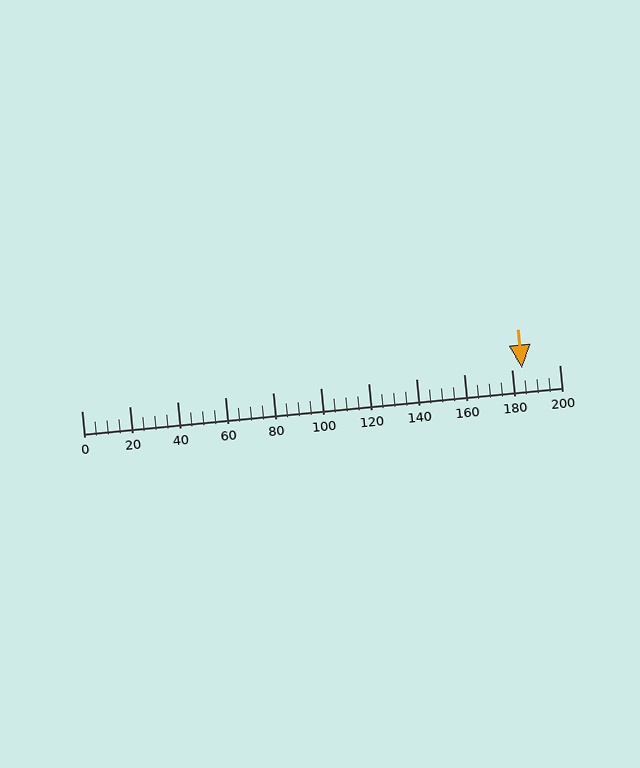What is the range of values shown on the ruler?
The ruler shows values from 0 to 200.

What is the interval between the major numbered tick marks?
The major tick marks are spaced 20 units apart.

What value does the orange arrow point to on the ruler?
The orange arrow points to approximately 184.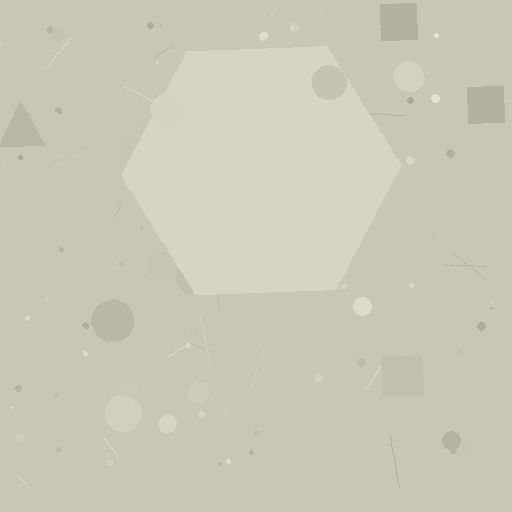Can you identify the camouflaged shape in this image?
The camouflaged shape is a hexagon.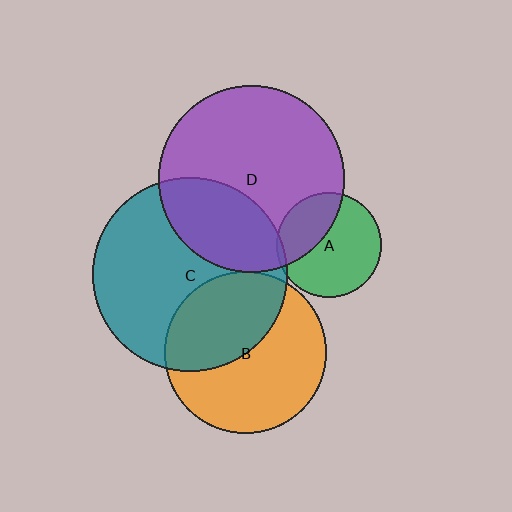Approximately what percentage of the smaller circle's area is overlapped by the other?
Approximately 5%.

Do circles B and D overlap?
Yes.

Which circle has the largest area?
Circle C (teal).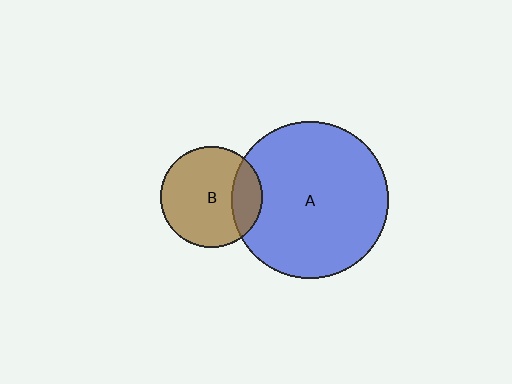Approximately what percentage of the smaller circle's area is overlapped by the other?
Approximately 20%.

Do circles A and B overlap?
Yes.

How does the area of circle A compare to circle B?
Approximately 2.4 times.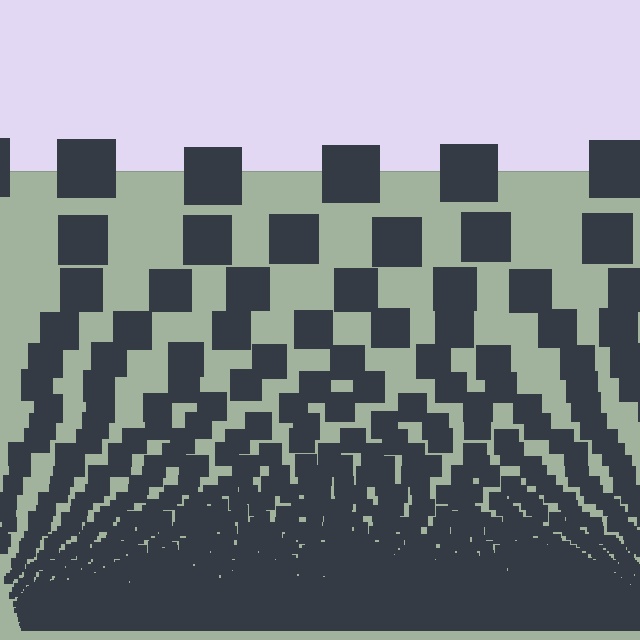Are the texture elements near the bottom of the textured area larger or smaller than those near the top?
Smaller. The gradient is inverted — elements near the bottom are smaller and denser.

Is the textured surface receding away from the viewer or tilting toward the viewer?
The surface appears to tilt toward the viewer. Texture elements get larger and sparser toward the top.